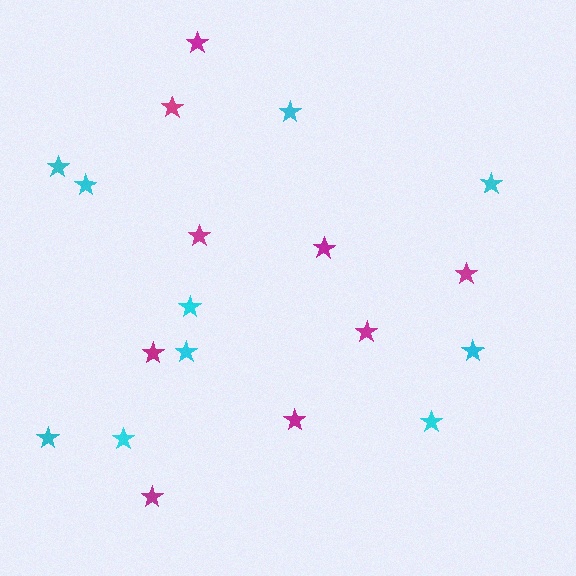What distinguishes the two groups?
There are 2 groups: one group of cyan stars (10) and one group of magenta stars (9).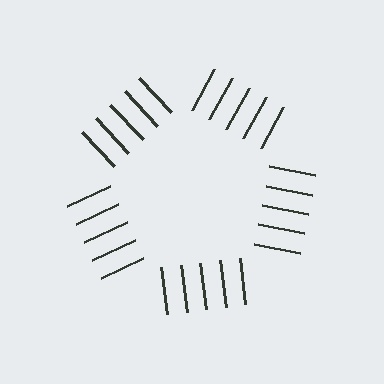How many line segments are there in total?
25 — 5 along each of the 5 edges.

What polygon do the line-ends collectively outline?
An illusory pentagon — the line segments terminate on its edges but no continuous stroke is drawn.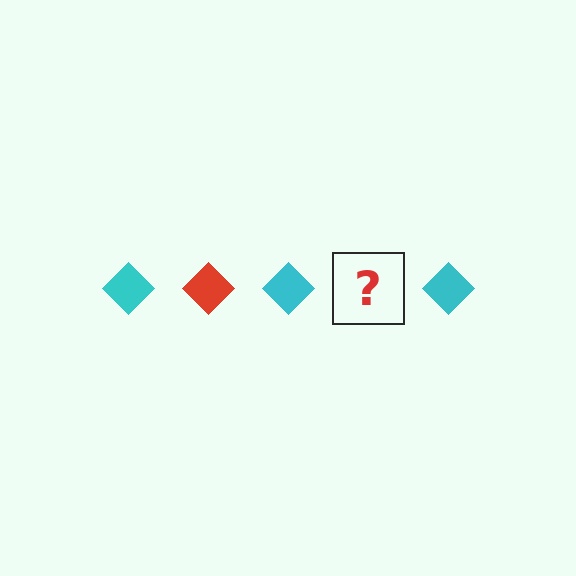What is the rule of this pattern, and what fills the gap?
The rule is that the pattern cycles through cyan, red diamonds. The gap should be filled with a red diamond.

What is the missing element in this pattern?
The missing element is a red diamond.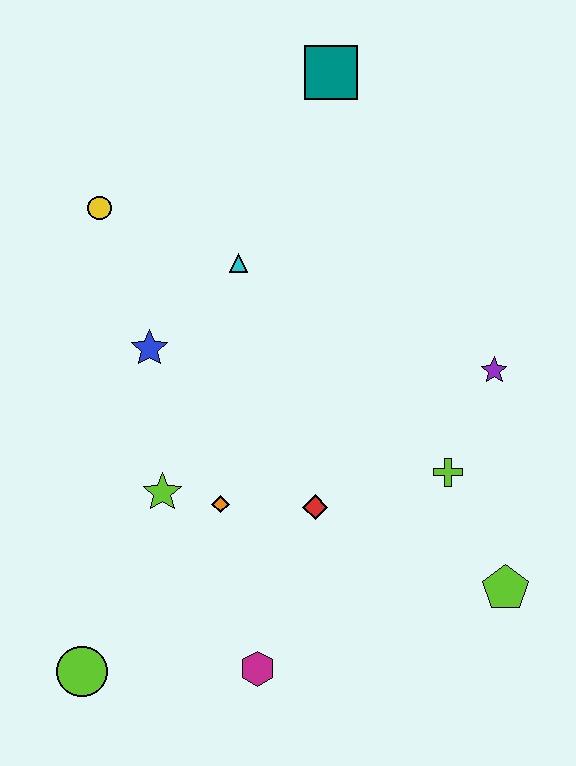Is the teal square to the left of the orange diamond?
No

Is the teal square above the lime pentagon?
Yes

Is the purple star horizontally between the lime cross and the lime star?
No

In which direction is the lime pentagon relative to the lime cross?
The lime pentagon is below the lime cross.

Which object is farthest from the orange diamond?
The teal square is farthest from the orange diamond.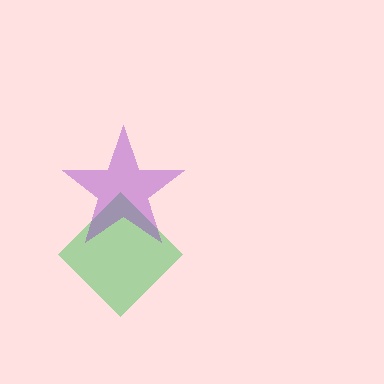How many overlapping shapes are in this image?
There are 2 overlapping shapes in the image.